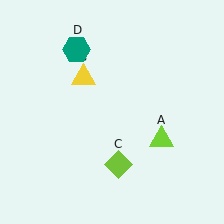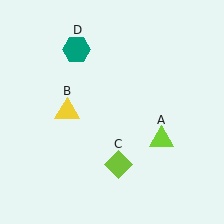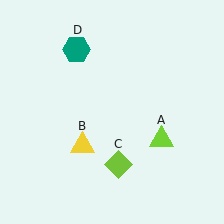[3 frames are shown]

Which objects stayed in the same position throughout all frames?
Lime triangle (object A) and lime diamond (object C) and teal hexagon (object D) remained stationary.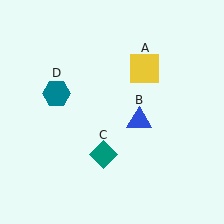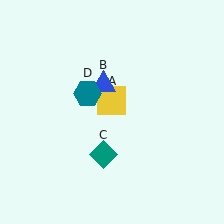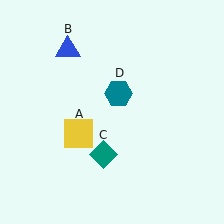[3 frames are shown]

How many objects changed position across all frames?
3 objects changed position: yellow square (object A), blue triangle (object B), teal hexagon (object D).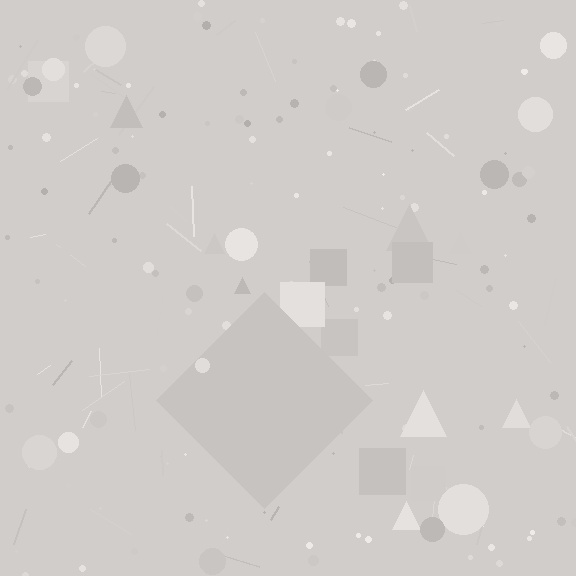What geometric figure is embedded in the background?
A diamond is embedded in the background.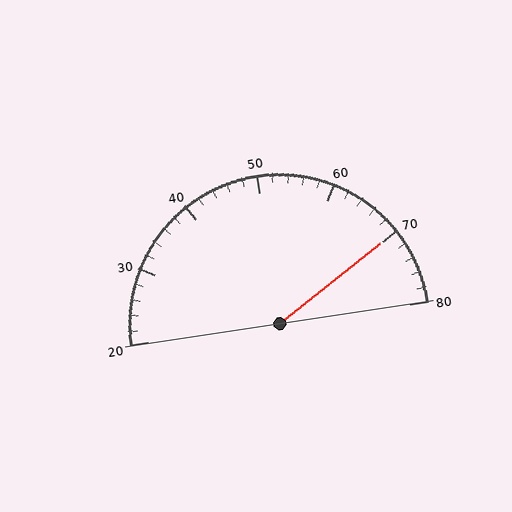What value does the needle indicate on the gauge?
The needle indicates approximately 70.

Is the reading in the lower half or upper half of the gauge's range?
The reading is in the upper half of the range (20 to 80).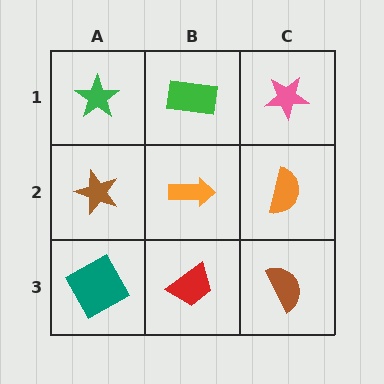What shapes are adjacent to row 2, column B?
A green rectangle (row 1, column B), a red trapezoid (row 3, column B), a brown star (row 2, column A), an orange semicircle (row 2, column C).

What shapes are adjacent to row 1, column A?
A brown star (row 2, column A), a green rectangle (row 1, column B).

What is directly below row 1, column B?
An orange arrow.